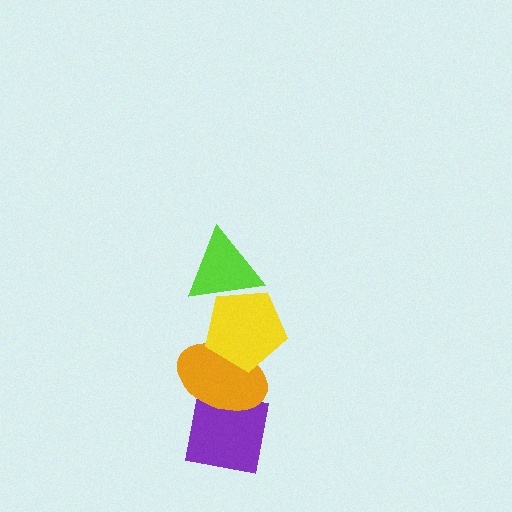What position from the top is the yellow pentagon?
The yellow pentagon is 2nd from the top.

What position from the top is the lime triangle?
The lime triangle is 1st from the top.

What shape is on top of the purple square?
The orange ellipse is on top of the purple square.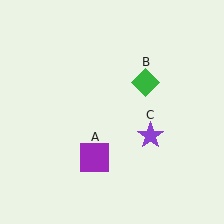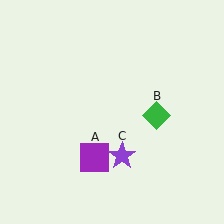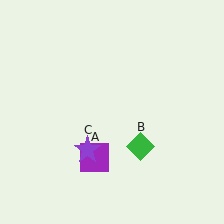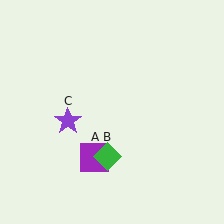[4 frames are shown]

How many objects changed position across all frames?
2 objects changed position: green diamond (object B), purple star (object C).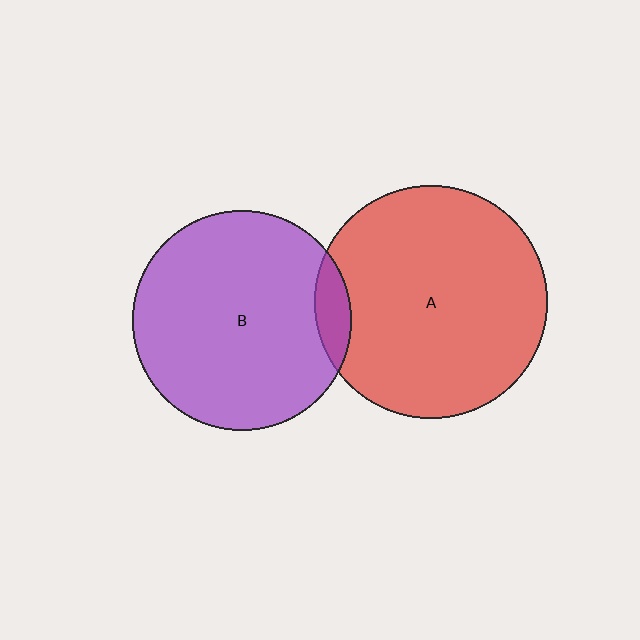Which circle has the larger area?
Circle A (red).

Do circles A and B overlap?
Yes.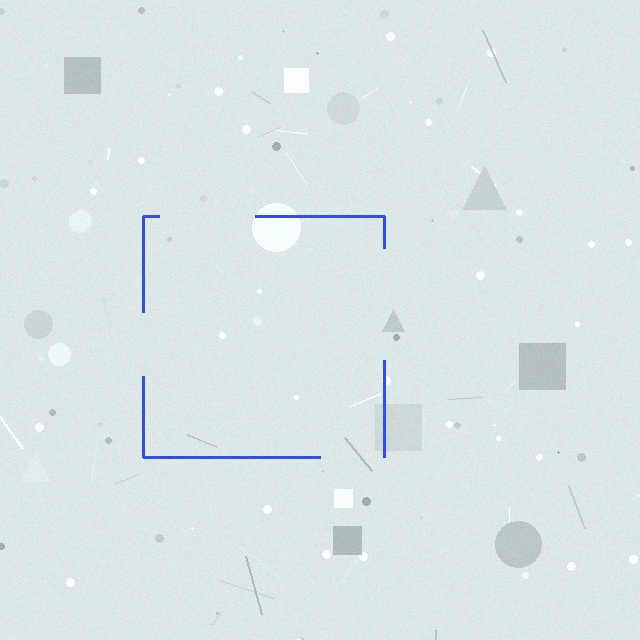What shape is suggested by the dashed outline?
The dashed outline suggests a square.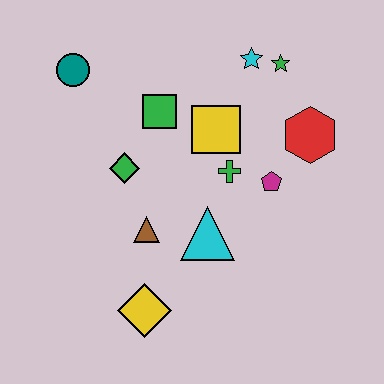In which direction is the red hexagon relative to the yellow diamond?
The red hexagon is above the yellow diamond.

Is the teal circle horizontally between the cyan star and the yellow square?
No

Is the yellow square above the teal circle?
No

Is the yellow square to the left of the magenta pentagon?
Yes